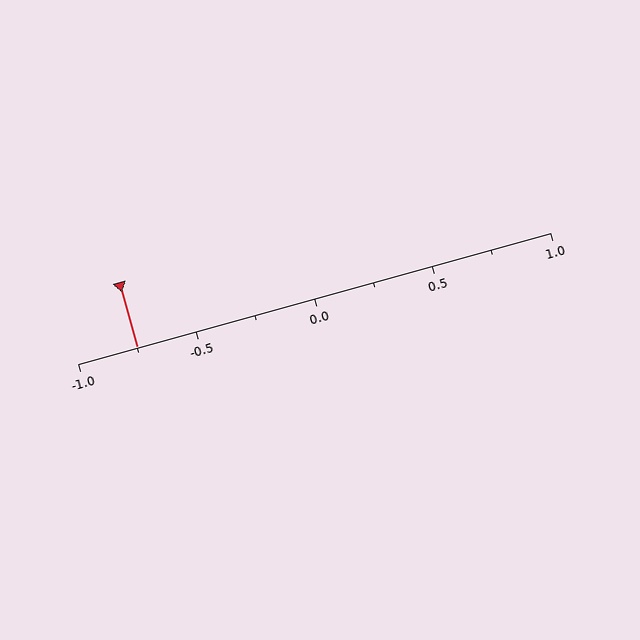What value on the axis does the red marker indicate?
The marker indicates approximately -0.75.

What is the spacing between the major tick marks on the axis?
The major ticks are spaced 0.5 apart.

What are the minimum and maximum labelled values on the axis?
The axis runs from -1.0 to 1.0.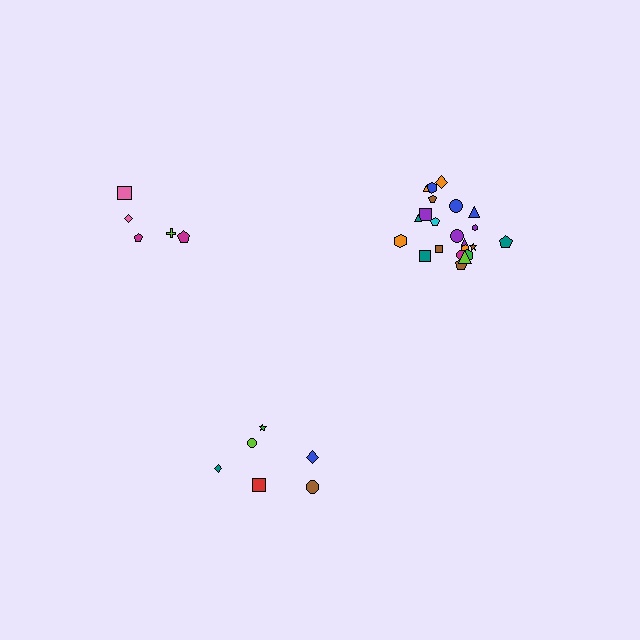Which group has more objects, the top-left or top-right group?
The top-right group.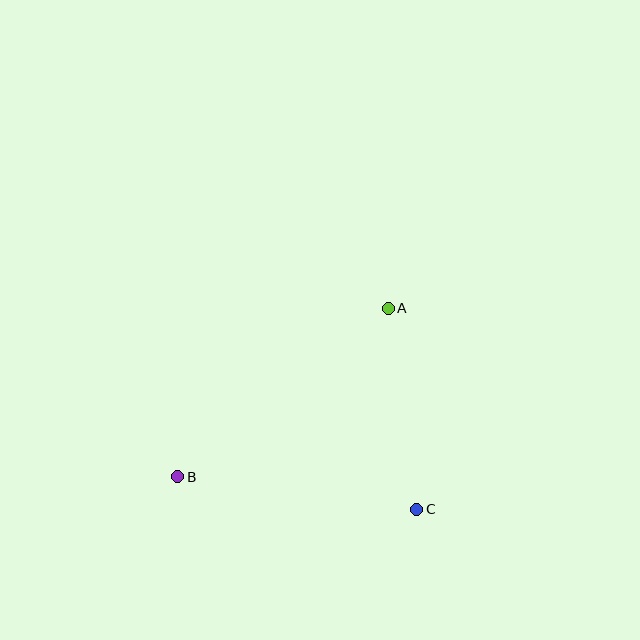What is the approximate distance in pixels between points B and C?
The distance between B and C is approximately 242 pixels.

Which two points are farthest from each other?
Points A and B are farthest from each other.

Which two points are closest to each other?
Points A and C are closest to each other.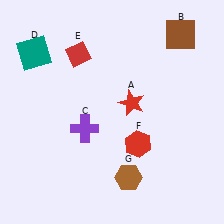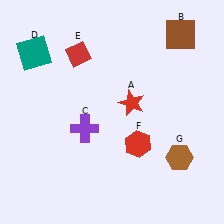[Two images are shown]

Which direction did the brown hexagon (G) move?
The brown hexagon (G) moved right.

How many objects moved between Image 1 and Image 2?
1 object moved between the two images.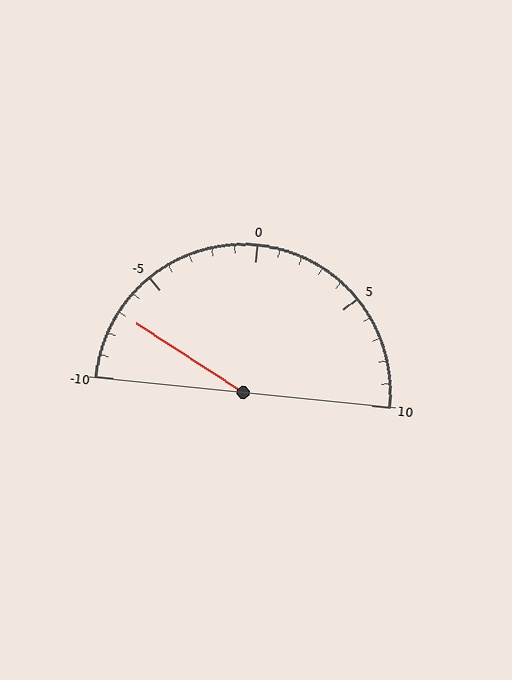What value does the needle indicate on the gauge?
The needle indicates approximately -7.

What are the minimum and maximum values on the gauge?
The gauge ranges from -10 to 10.